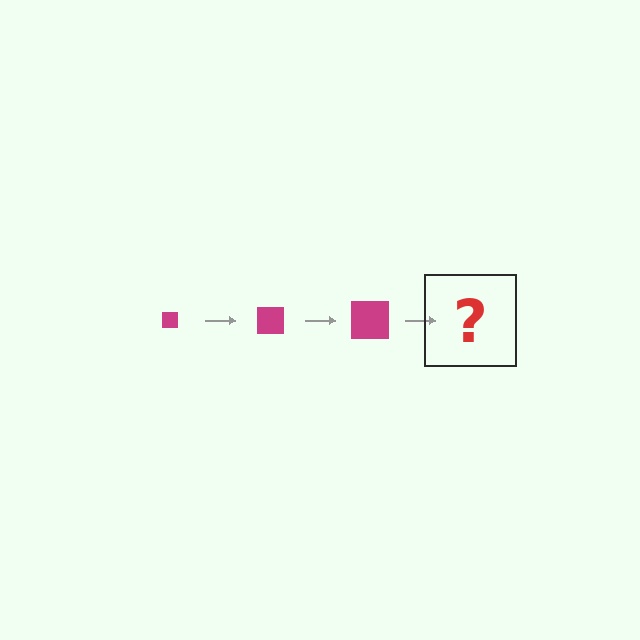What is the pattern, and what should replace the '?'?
The pattern is that the square gets progressively larger each step. The '?' should be a magenta square, larger than the previous one.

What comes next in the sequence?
The next element should be a magenta square, larger than the previous one.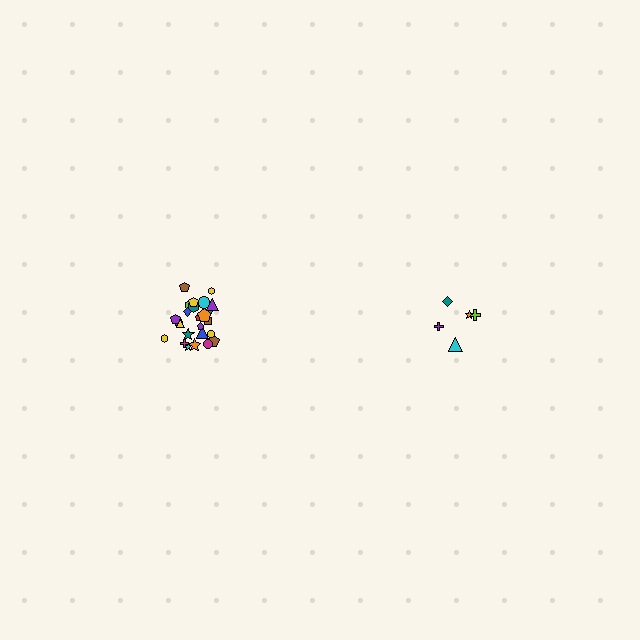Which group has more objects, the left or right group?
The left group.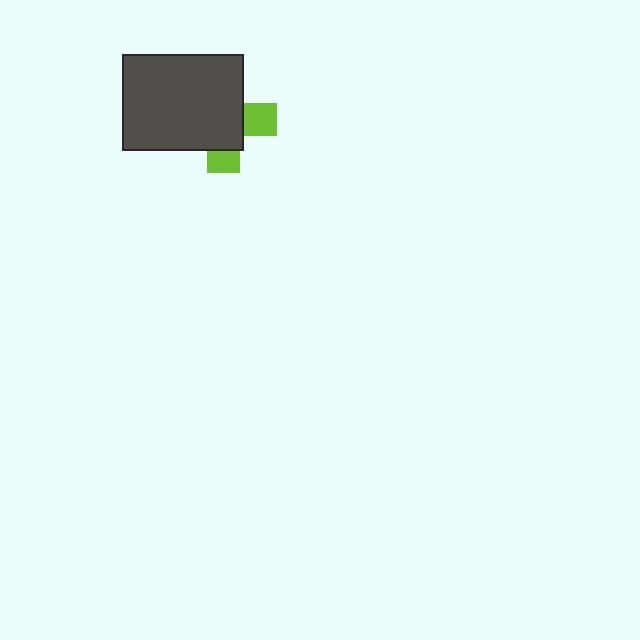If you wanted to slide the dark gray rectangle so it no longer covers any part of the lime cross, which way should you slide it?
Slide it toward the upper-left — that is the most direct way to separate the two shapes.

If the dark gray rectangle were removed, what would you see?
You would see the complete lime cross.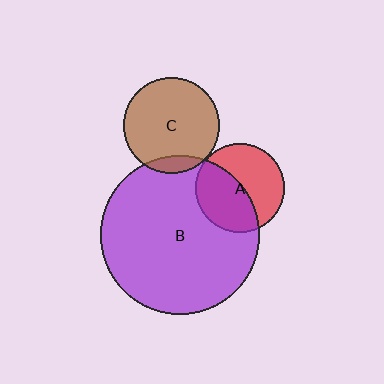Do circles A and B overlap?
Yes.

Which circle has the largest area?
Circle B (purple).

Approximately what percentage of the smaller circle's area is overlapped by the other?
Approximately 50%.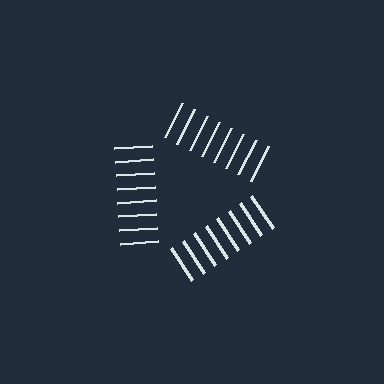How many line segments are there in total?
24 — 8 along each of the 3 edges.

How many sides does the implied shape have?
3 sides — the line-ends trace a triangle.